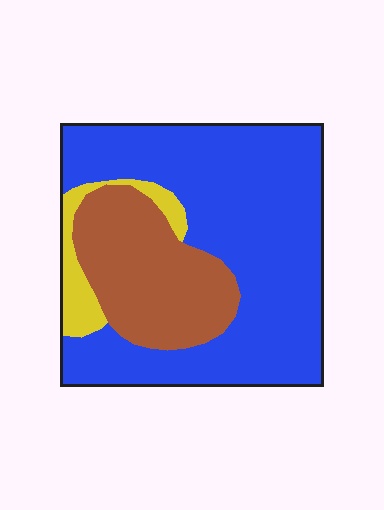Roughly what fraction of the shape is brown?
Brown takes up about one quarter (1/4) of the shape.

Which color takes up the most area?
Blue, at roughly 65%.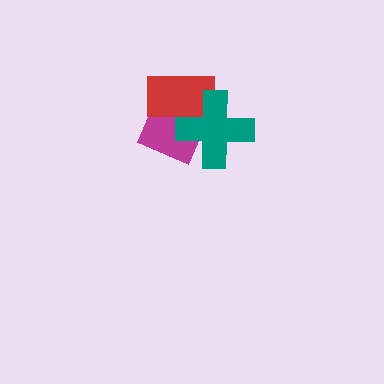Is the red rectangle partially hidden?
Yes, it is partially covered by another shape.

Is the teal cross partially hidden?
No, no other shape covers it.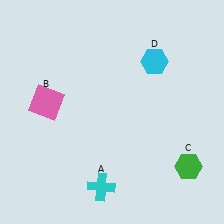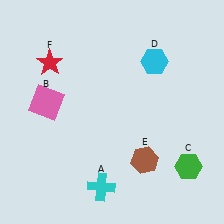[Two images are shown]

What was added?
A brown hexagon (E), a red star (F) were added in Image 2.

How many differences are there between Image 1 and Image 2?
There are 2 differences between the two images.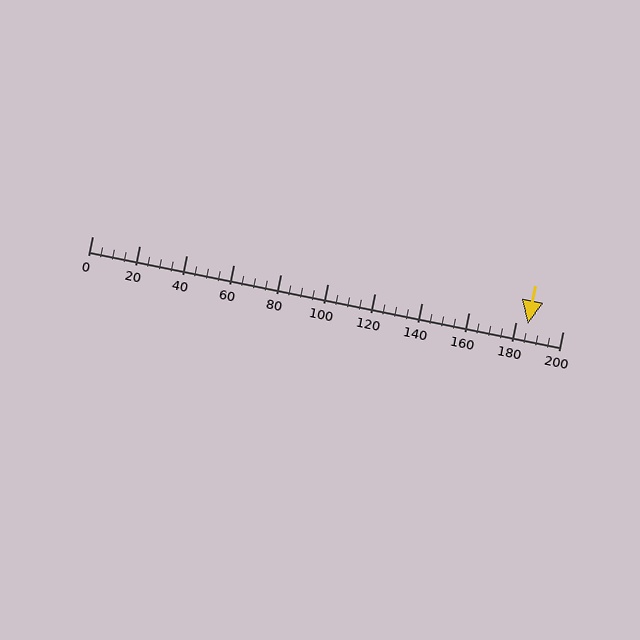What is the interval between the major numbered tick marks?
The major tick marks are spaced 20 units apart.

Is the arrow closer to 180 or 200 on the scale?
The arrow is closer to 180.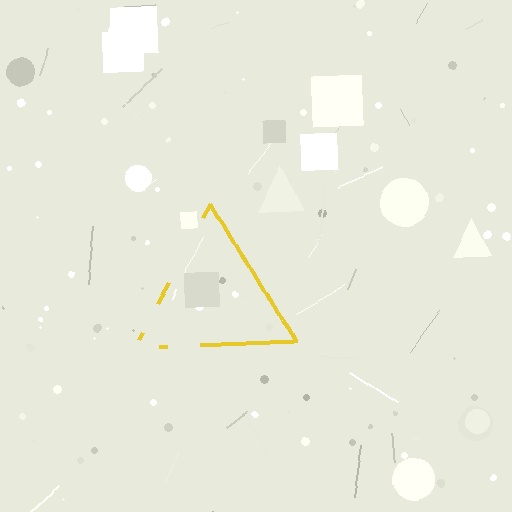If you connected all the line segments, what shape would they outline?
They would outline a triangle.